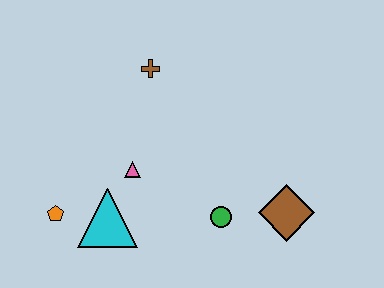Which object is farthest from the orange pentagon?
The brown diamond is farthest from the orange pentagon.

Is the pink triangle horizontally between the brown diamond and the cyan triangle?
Yes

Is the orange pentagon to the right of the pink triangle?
No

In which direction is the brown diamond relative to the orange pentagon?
The brown diamond is to the right of the orange pentagon.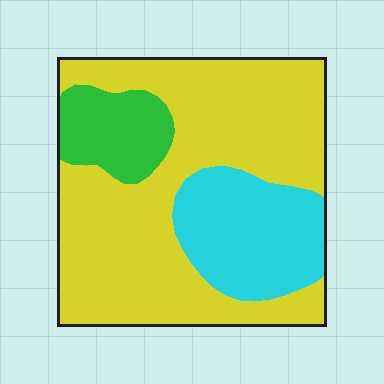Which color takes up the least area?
Green, at roughly 10%.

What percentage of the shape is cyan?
Cyan covers 22% of the shape.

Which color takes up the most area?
Yellow, at roughly 65%.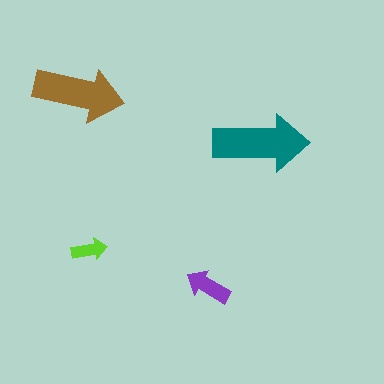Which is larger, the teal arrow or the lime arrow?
The teal one.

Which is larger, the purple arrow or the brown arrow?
The brown one.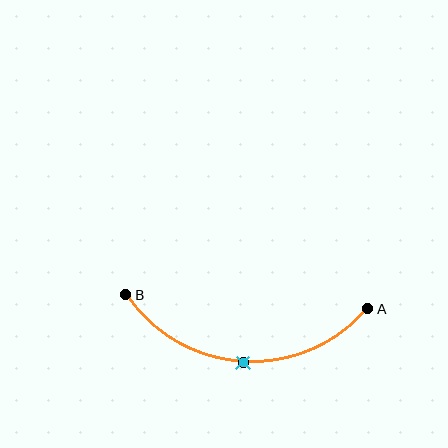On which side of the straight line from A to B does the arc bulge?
The arc bulges below the straight line connecting A and B.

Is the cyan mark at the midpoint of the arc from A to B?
Yes. The cyan mark lies on the arc at equal arc-length from both A and B — it is the arc midpoint.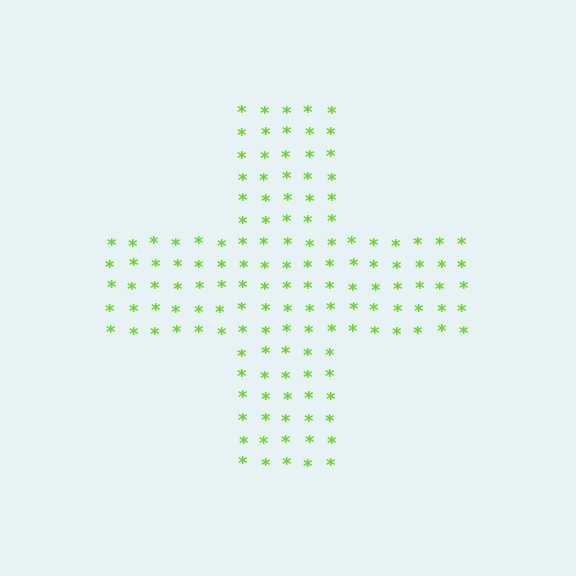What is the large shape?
The large shape is a cross.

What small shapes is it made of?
It is made of small asterisks.